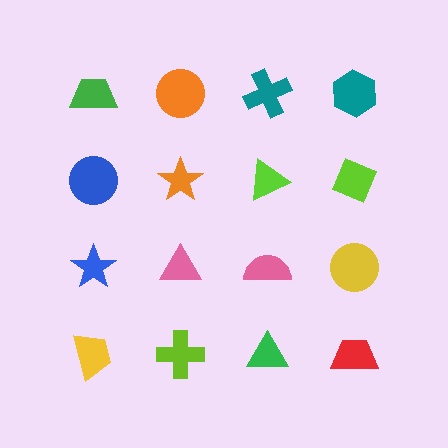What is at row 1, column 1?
A green trapezoid.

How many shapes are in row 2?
4 shapes.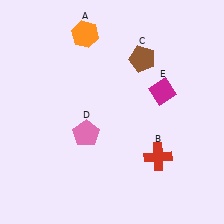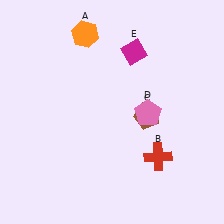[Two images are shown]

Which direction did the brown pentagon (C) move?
The brown pentagon (C) moved down.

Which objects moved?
The objects that moved are: the brown pentagon (C), the pink pentagon (D), the magenta diamond (E).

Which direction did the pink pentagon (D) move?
The pink pentagon (D) moved right.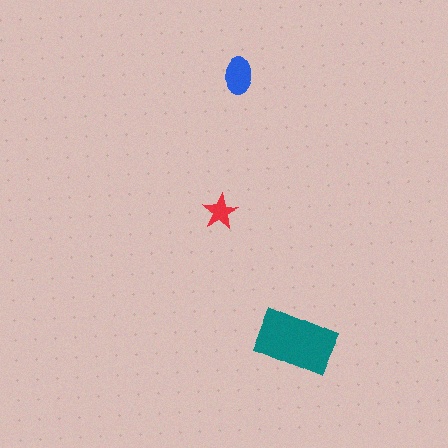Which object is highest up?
The blue ellipse is topmost.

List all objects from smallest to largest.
The red star, the blue ellipse, the teal rectangle.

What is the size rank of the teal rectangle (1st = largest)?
1st.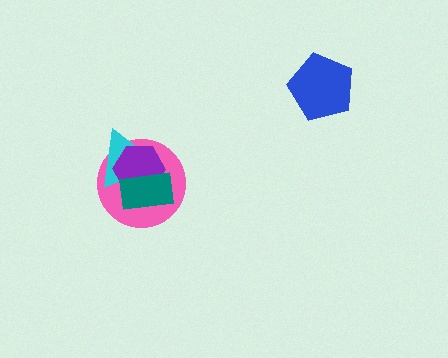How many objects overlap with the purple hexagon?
3 objects overlap with the purple hexagon.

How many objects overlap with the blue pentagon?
0 objects overlap with the blue pentagon.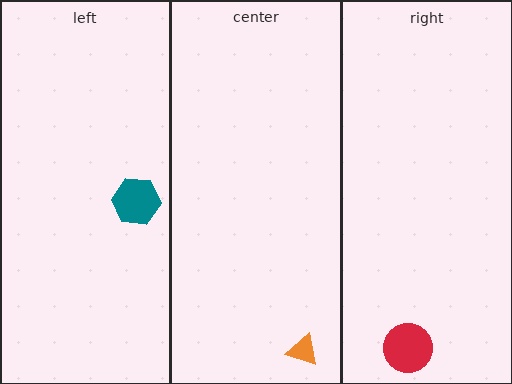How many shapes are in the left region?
1.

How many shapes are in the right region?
1.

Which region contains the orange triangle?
The center region.